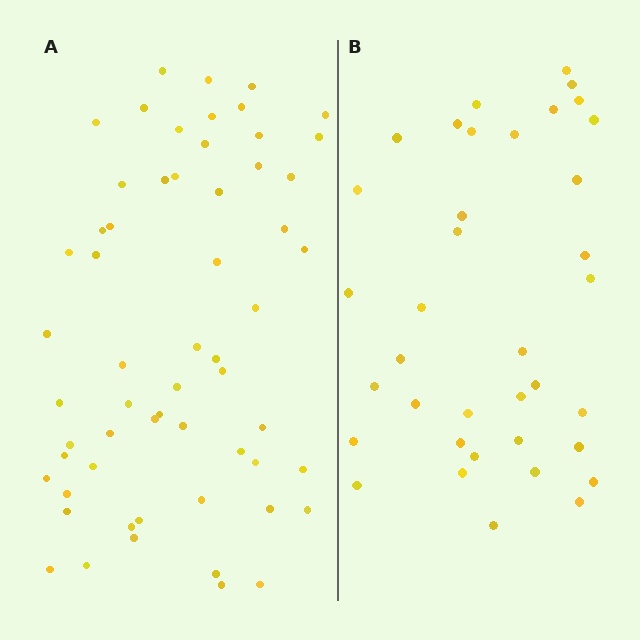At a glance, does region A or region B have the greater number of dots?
Region A (the left region) has more dots.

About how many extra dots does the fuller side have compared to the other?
Region A has approximately 20 more dots than region B.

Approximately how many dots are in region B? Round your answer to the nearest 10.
About 40 dots. (The exact count is 37, which rounds to 40.)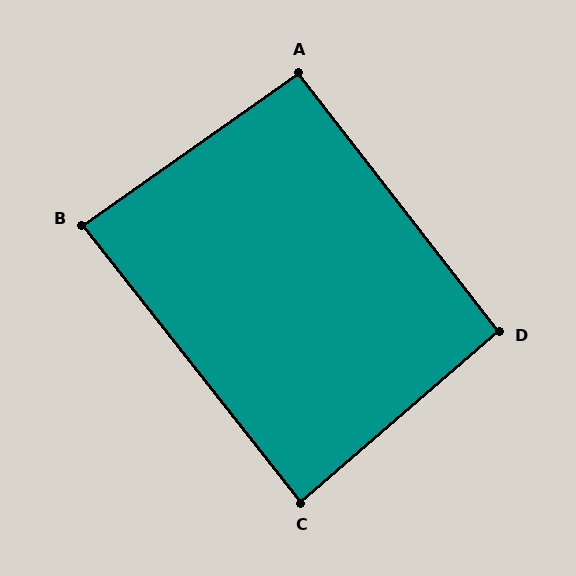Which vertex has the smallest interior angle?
B, at approximately 87 degrees.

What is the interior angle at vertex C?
Approximately 87 degrees (approximately right).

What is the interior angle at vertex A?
Approximately 93 degrees (approximately right).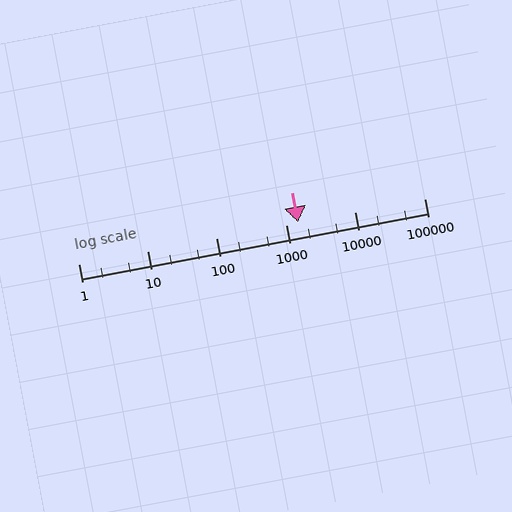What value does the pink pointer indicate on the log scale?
The pointer indicates approximately 1500.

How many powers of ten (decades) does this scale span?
The scale spans 5 decades, from 1 to 100000.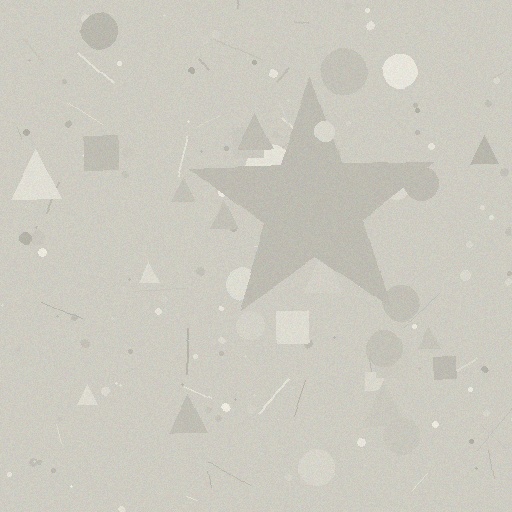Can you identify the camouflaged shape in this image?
The camouflaged shape is a star.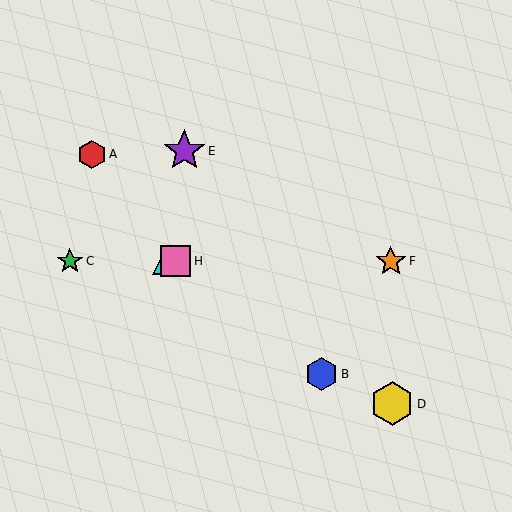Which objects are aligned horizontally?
Objects C, F, G, H are aligned horizontally.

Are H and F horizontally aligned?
Yes, both are at y≈261.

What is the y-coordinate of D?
Object D is at y≈404.